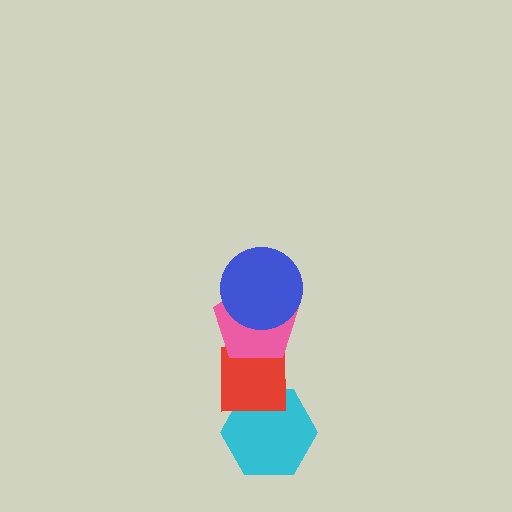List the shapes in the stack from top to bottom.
From top to bottom: the blue circle, the pink pentagon, the red square, the cyan hexagon.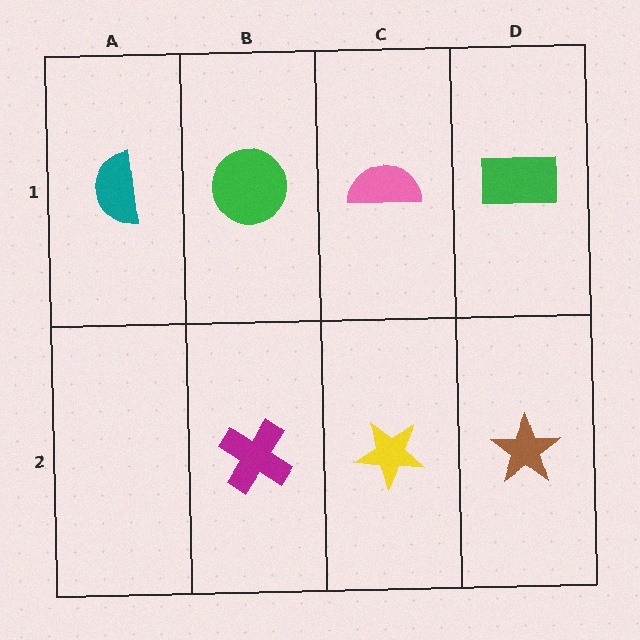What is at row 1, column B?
A green circle.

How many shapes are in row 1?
4 shapes.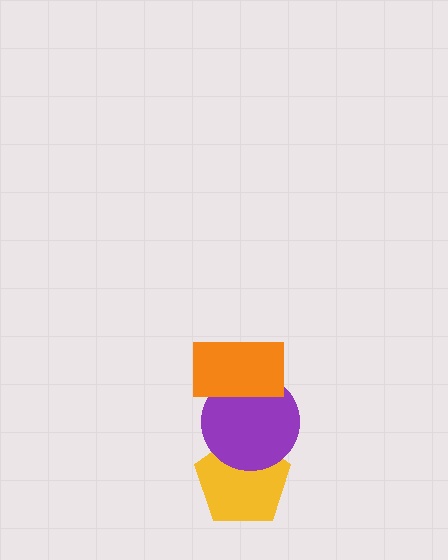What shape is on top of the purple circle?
The orange rectangle is on top of the purple circle.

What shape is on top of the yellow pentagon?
The purple circle is on top of the yellow pentagon.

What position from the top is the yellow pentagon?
The yellow pentagon is 3rd from the top.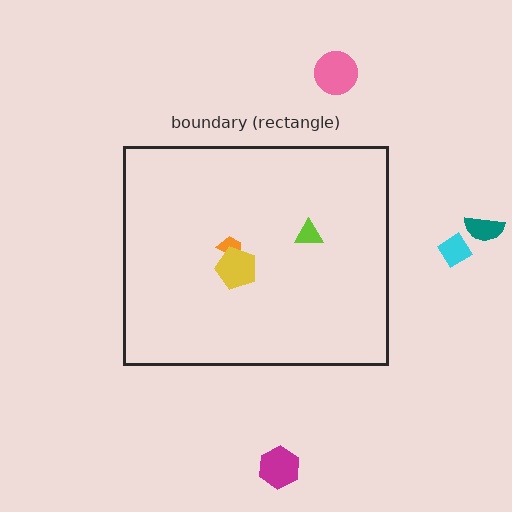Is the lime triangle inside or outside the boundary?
Inside.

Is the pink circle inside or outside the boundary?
Outside.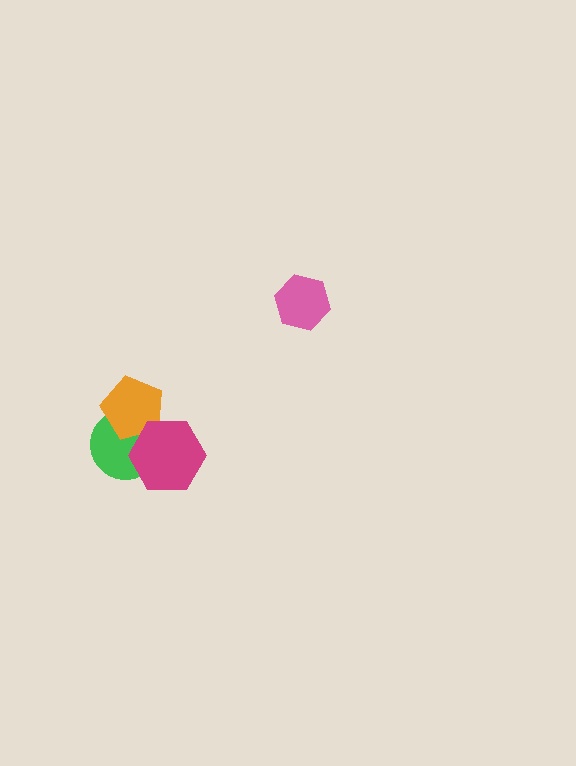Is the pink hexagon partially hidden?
No, no other shape covers it.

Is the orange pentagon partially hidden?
Yes, it is partially covered by another shape.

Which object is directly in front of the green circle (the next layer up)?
The orange pentagon is directly in front of the green circle.